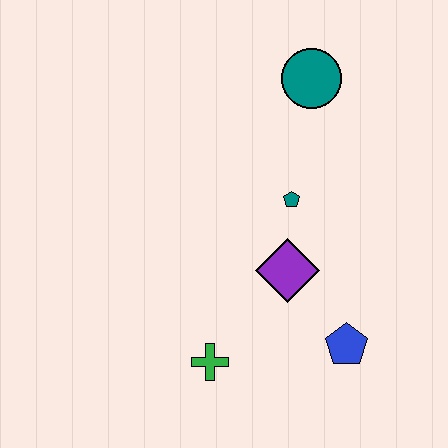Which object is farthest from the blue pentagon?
The teal circle is farthest from the blue pentagon.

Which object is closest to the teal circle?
The teal pentagon is closest to the teal circle.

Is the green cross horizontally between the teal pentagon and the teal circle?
No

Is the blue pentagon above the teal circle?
No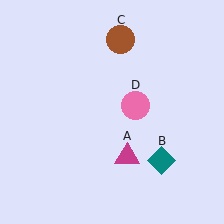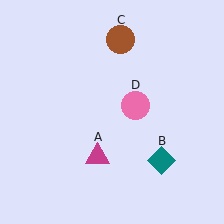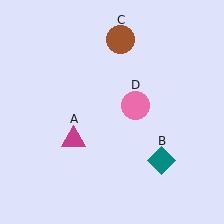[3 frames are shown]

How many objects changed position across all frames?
1 object changed position: magenta triangle (object A).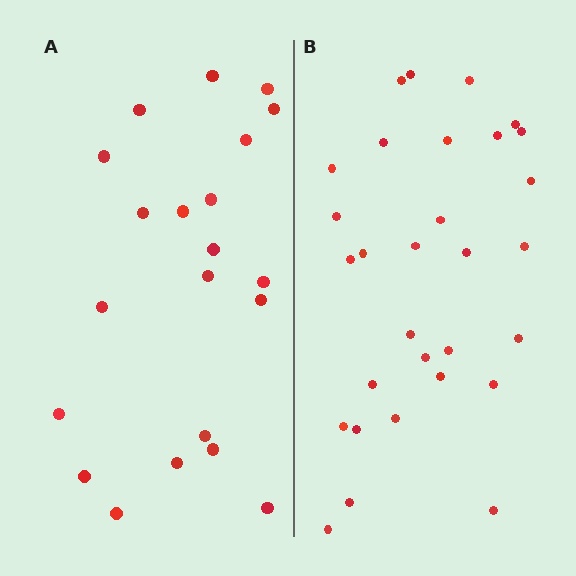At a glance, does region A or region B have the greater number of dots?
Region B (the right region) has more dots.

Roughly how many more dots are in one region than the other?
Region B has roughly 8 or so more dots than region A.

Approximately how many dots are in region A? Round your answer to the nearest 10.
About 20 dots. (The exact count is 21, which rounds to 20.)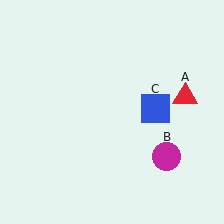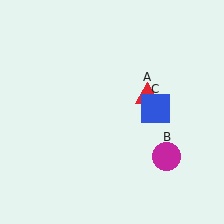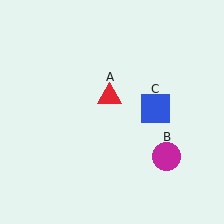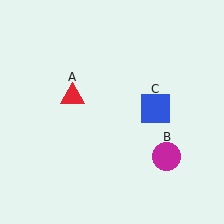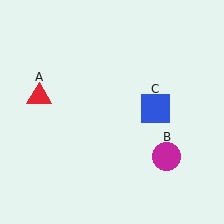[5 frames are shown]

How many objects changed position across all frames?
1 object changed position: red triangle (object A).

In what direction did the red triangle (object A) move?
The red triangle (object A) moved left.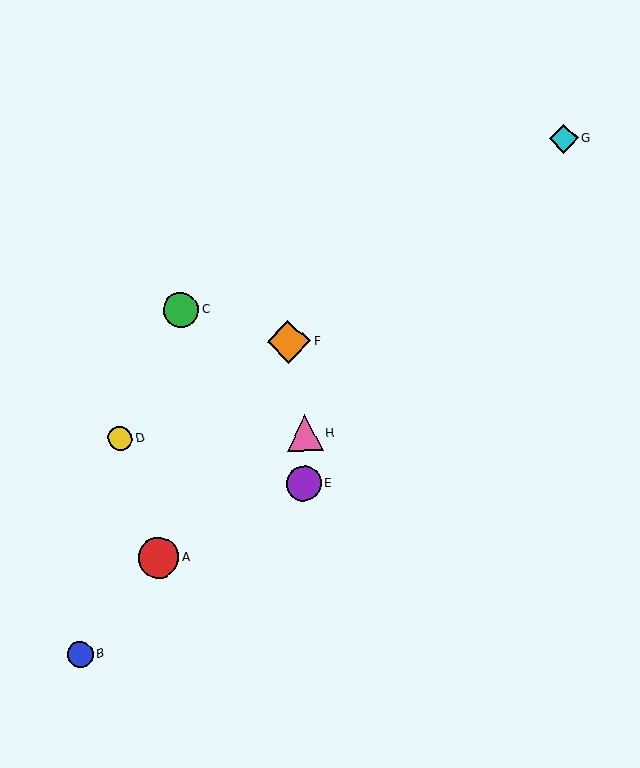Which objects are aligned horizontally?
Objects D, H are aligned horizontally.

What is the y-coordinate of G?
Object G is at y≈138.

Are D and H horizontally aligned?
Yes, both are at y≈439.